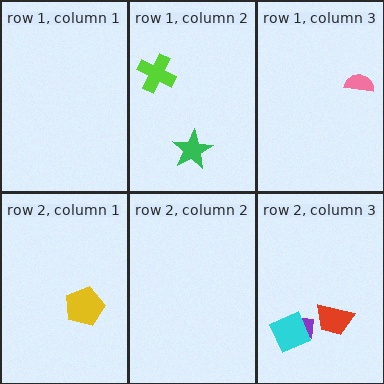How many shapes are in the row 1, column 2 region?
2.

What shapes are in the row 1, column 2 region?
The green star, the lime cross.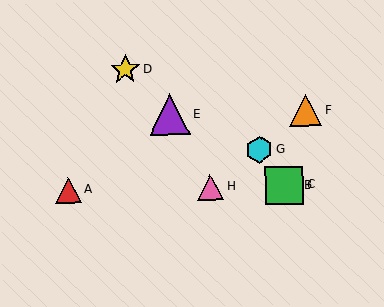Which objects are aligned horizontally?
Objects A, B, C, H are aligned horizontally.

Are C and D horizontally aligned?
No, C is at y≈185 and D is at y≈69.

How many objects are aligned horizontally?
4 objects (A, B, C, H) are aligned horizontally.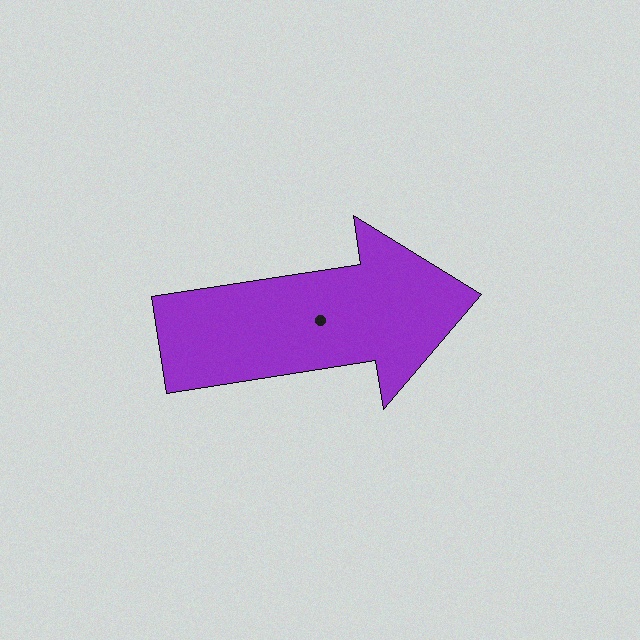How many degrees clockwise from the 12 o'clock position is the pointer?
Approximately 81 degrees.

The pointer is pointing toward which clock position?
Roughly 3 o'clock.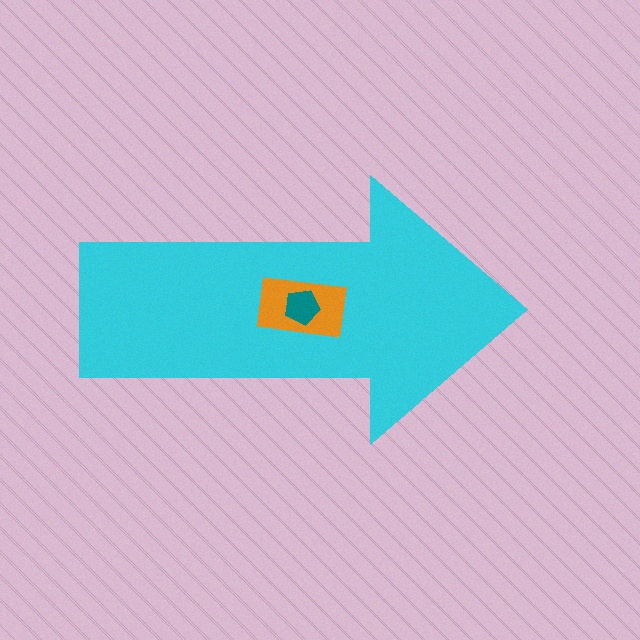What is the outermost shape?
The cyan arrow.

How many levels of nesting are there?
3.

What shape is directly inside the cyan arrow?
The orange rectangle.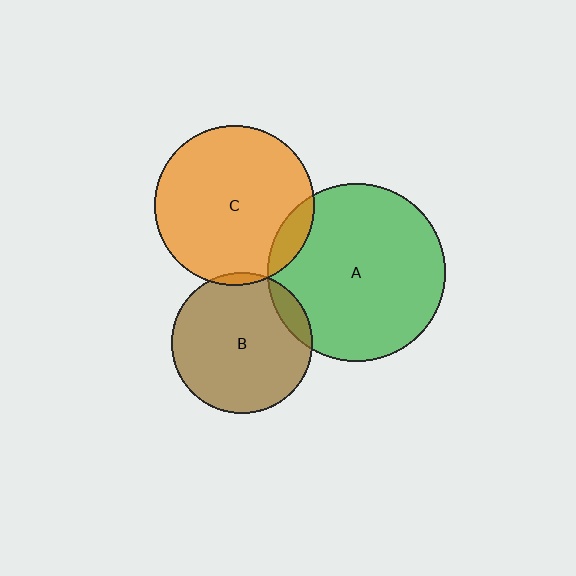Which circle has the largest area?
Circle A (green).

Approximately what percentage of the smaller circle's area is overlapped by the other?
Approximately 5%.